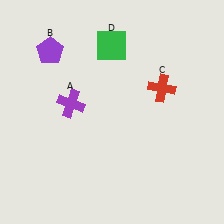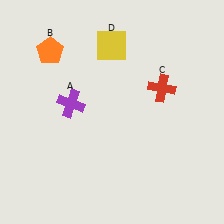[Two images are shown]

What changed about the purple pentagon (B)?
In Image 1, B is purple. In Image 2, it changed to orange.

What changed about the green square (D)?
In Image 1, D is green. In Image 2, it changed to yellow.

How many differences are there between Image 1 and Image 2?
There are 2 differences between the two images.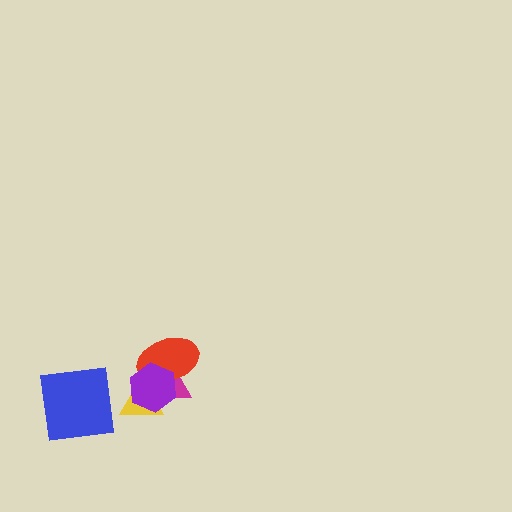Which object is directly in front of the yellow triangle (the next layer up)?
The magenta triangle is directly in front of the yellow triangle.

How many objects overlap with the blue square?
0 objects overlap with the blue square.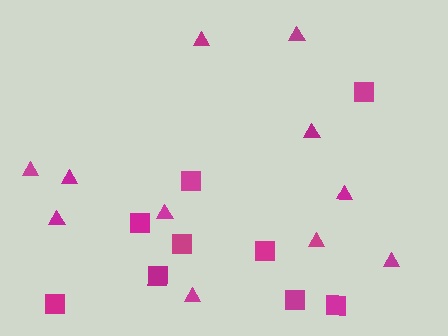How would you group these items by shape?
There are 2 groups: one group of squares (9) and one group of triangles (11).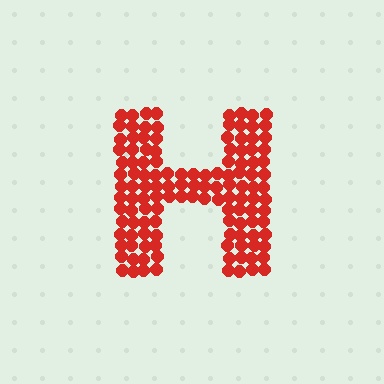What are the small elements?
The small elements are circles.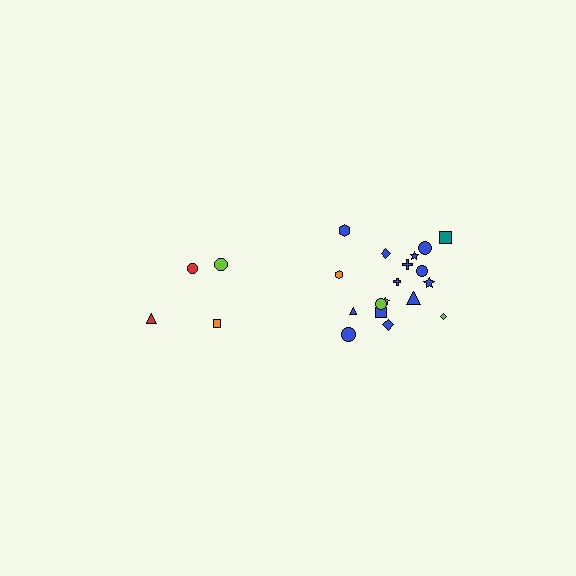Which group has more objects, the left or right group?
The right group.